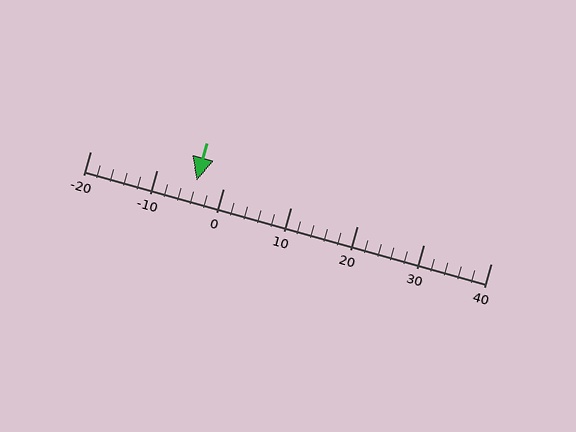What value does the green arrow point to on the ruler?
The green arrow points to approximately -4.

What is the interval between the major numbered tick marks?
The major tick marks are spaced 10 units apart.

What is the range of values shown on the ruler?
The ruler shows values from -20 to 40.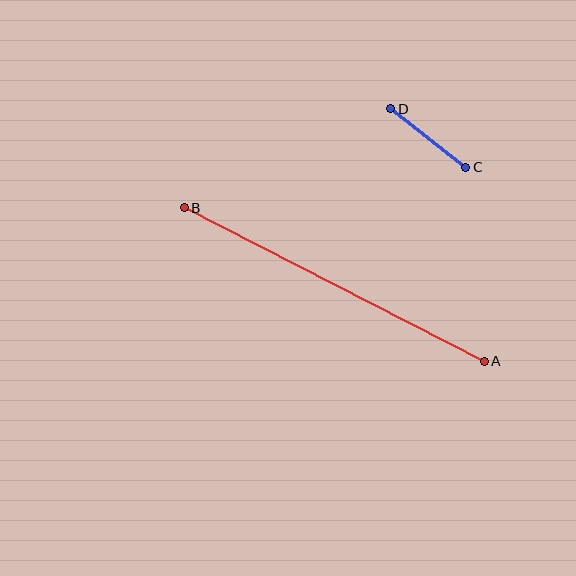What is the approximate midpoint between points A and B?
The midpoint is at approximately (334, 284) pixels.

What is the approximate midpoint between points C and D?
The midpoint is at approximately (428, 138) pixels.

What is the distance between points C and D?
The distance is approximately 95 pixels.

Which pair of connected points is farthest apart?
Points A and B are farthest apart.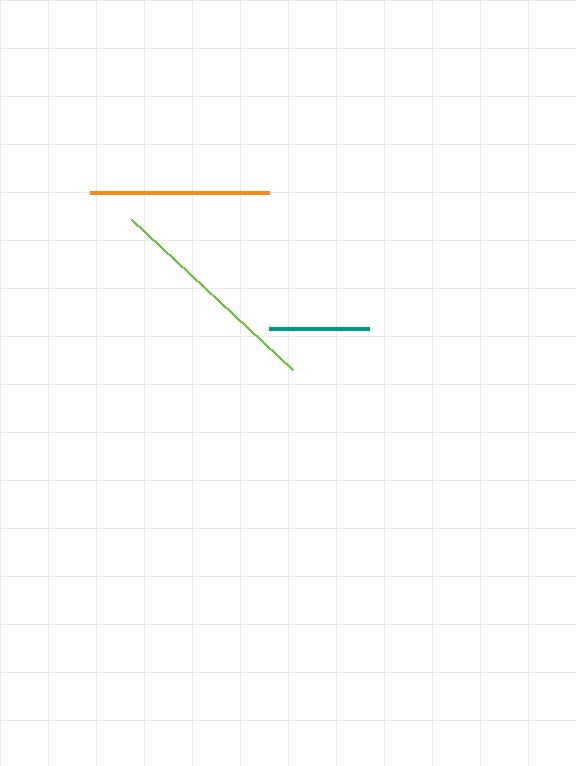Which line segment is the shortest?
The teal line is the shortest at approximately 100 pixels.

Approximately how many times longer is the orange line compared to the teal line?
The orange line is approximately 1.8 times the length of the teal line.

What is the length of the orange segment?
The orange segment is approximately 179 pixels long.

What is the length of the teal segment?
The teal segment is approximately 100 pixels long.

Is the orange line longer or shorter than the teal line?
The orange line is longer than the teal line.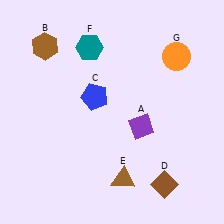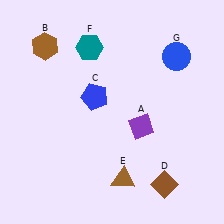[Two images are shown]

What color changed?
The circle (G) changed from orange in Image 1 to blue in Image 2.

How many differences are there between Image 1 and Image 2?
There is 1 difference between the two images.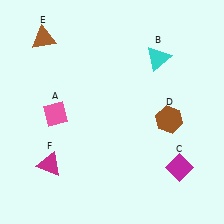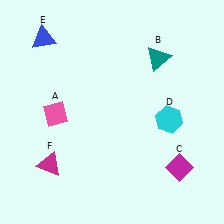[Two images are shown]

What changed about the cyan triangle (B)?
In Image 1, B is cyan. In Image 2, it changed to teal.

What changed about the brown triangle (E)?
In Image 1, E is brown. In Image 2, it changed to blue.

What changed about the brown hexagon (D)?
In Image 1, D is brown. In Image 2, it changed to cyan.